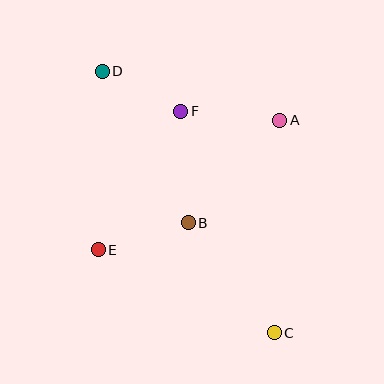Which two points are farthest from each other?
Points C and D are farthest from each other.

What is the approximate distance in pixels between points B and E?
The distance between B and E is approximately 94 pixels.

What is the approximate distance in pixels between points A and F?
The distance between A and F is approximately 99 pixels.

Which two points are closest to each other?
Points D and F are closest to each other.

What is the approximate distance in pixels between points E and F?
The distance between E and F is approximately 161 pixels.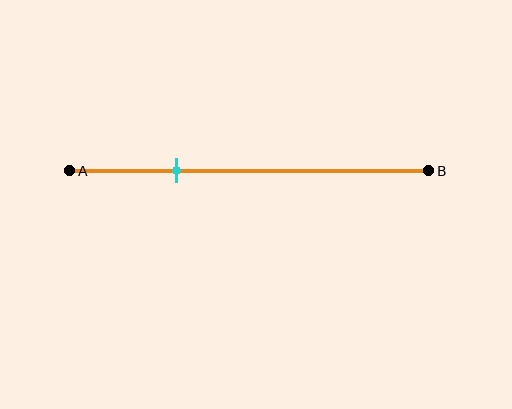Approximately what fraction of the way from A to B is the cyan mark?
The cyan mark is approximately 30% of the way from A to B.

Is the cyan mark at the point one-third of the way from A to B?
No, the mark is at about 30% from A, not at the 33% one-third point.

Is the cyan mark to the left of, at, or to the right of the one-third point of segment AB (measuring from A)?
The cyan mark is to the left of the one-third point of segment AB.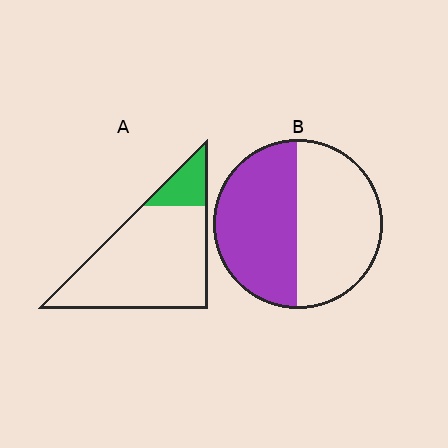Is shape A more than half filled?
No.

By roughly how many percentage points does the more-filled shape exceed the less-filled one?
By roughly 35 percentage points (B over A).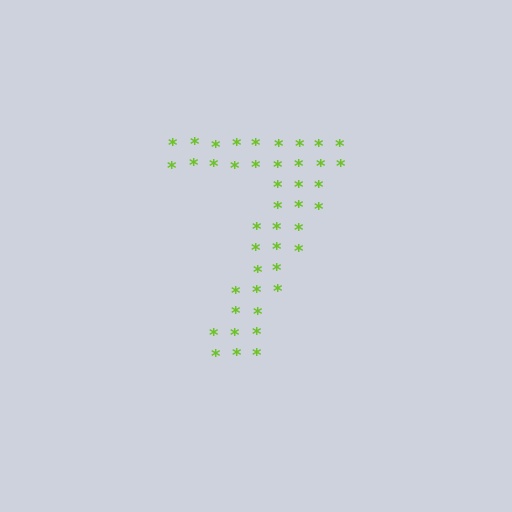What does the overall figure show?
The overall figure shows the digit 7.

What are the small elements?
The small elements are asterisks.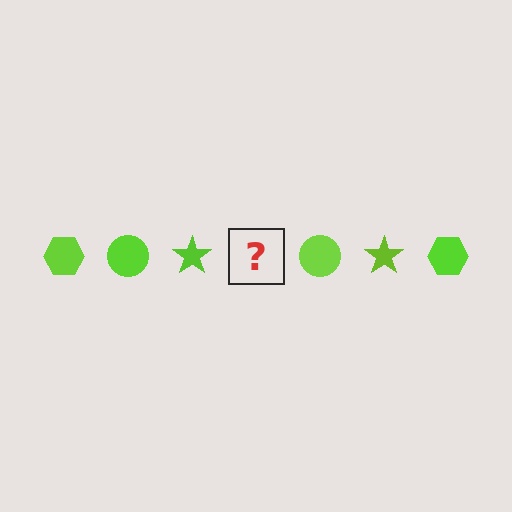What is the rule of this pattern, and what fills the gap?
The rule is that the pattern cycles through hexagon, circle, star shapes in lime. The gap should be filled with a lime hexagon.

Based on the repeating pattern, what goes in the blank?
The blank should be a lime hexagon.